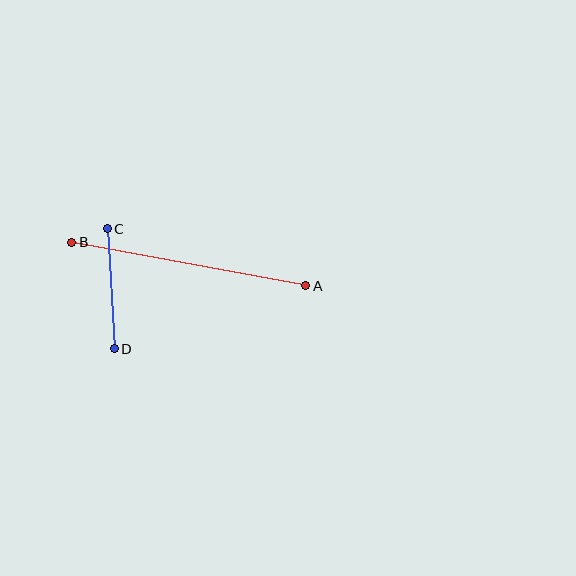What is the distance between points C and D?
The distance is approximately 121 pixels.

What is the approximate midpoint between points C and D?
The midpoint is at approximately (111, 289) pixels.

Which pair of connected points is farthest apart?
Points A and B are farthest apart.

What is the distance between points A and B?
The distance is approximately 238 pixels.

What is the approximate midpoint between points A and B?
The midpoint is at approximately (189, 264) pixels.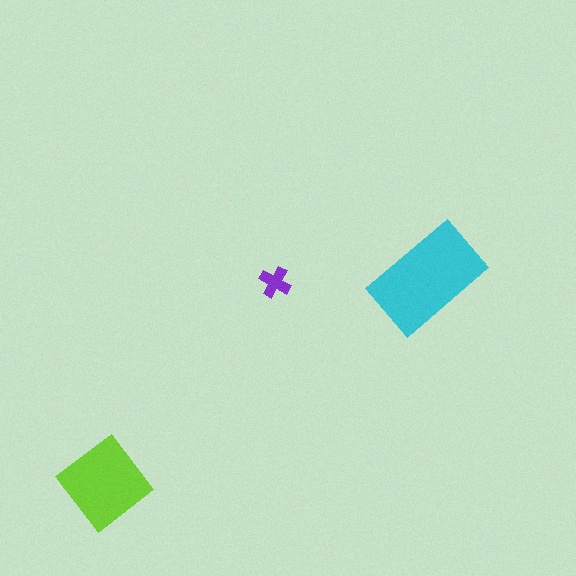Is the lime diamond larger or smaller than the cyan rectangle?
Smaller.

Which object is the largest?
The cyan rectangle.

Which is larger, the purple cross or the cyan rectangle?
The cyan rectangle.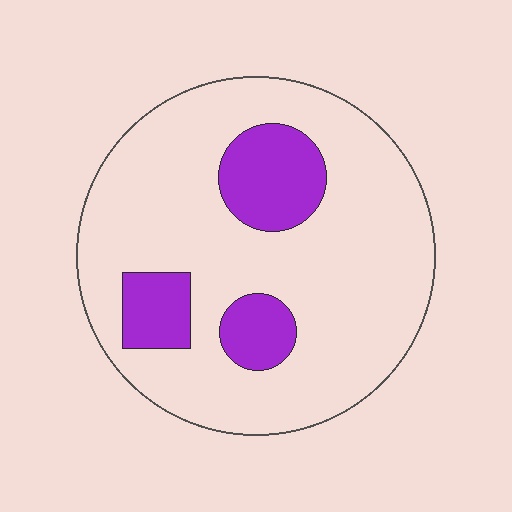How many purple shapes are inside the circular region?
3.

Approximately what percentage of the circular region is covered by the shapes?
Approximately 20%.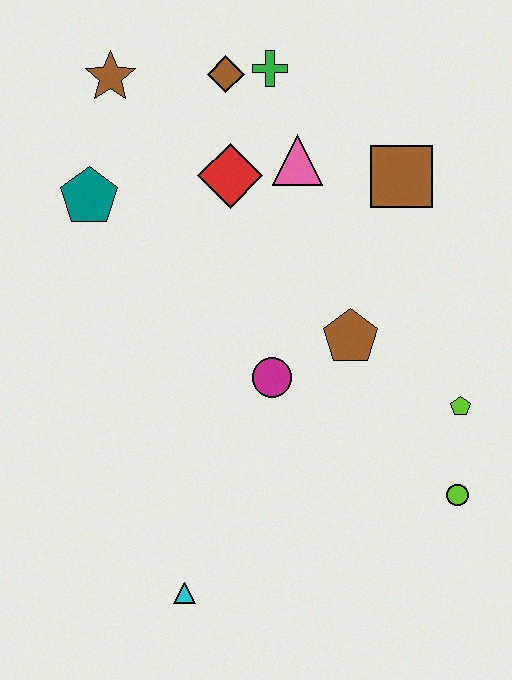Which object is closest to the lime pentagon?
The lime circle is closest to the lime pentagon.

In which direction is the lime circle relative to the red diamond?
The lime circle is below the red diamond.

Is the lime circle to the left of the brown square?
No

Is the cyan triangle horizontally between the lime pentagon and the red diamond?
No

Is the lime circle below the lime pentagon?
Yes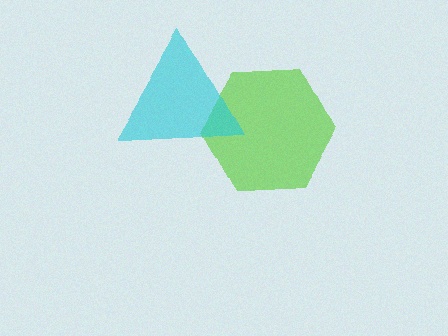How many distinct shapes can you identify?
There are 2 distinct shapes: a lime hexagon, a cyan triangle.